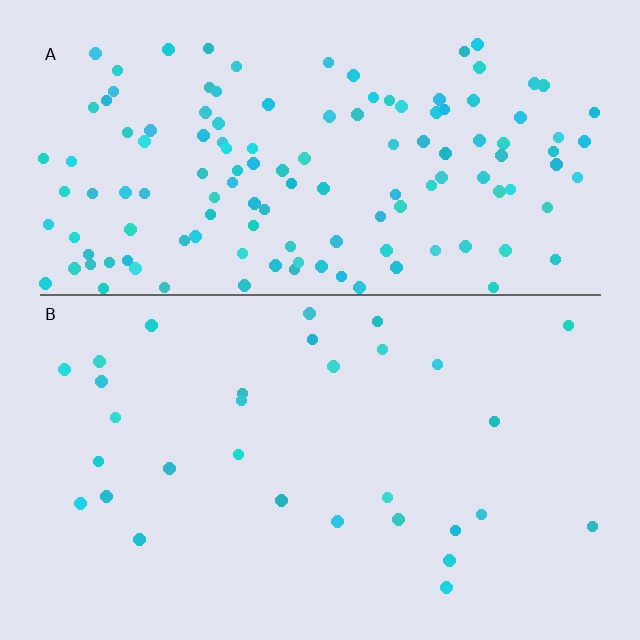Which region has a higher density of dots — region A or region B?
A (the top).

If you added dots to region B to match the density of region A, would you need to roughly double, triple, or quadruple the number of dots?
Approximately quadruple.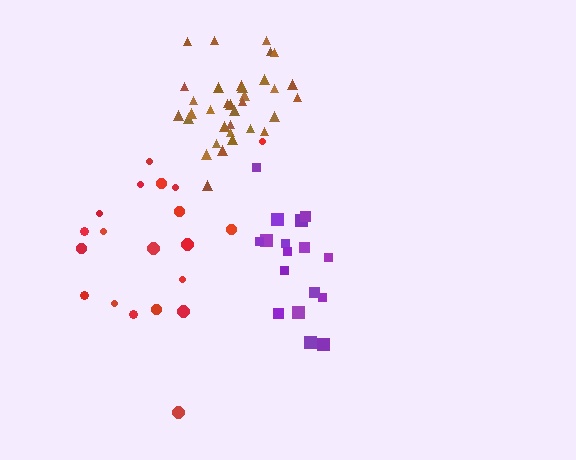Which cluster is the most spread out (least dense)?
Red.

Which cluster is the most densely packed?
Brown.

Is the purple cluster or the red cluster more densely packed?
Purple.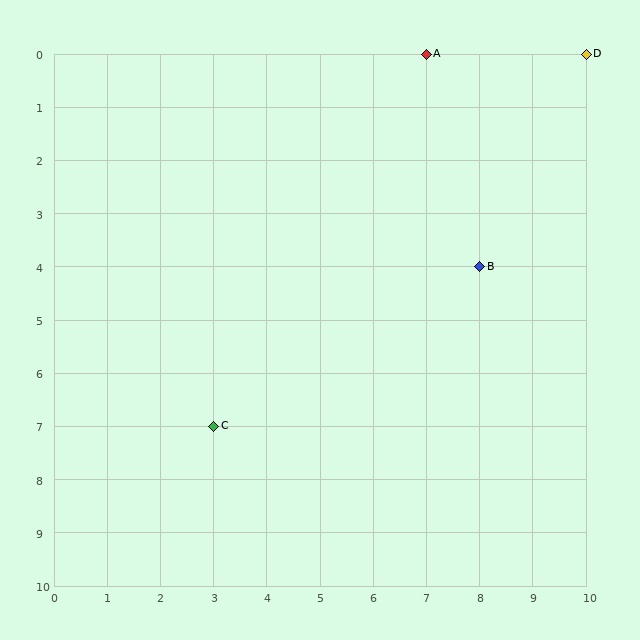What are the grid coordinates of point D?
Point D is at grid coordinates (10, 0).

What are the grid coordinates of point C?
Point C is at grid coordinates (3, 7).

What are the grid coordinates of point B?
Point B is at grid coordinates (8, 4).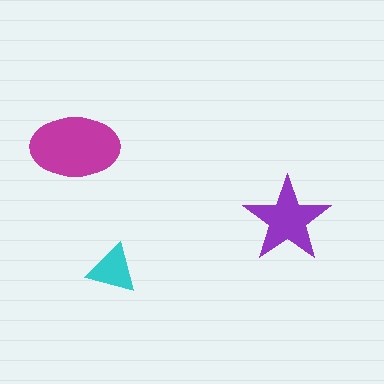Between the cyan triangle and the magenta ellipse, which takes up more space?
The magenta ellipse.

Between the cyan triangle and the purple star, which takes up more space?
The purple star.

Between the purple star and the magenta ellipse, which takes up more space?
The magenta ellipse.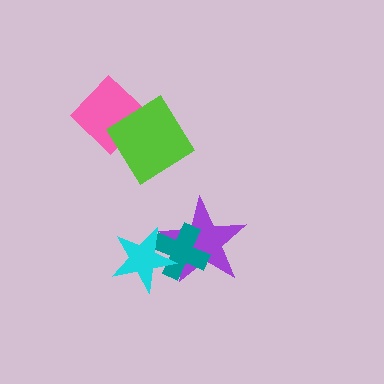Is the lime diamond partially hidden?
No, no other shape covers it.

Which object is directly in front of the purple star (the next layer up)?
The teal cross is directly in front of the purple star.